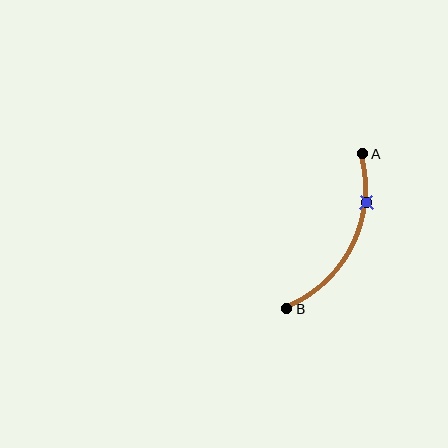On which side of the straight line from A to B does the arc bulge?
The arc bulges to the right of the straight line connecting A and B.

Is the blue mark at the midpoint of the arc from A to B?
No. The blue mark lies on the arc but is closer to endpoint A. The arc midpoint would be at the point on the curve equidistant along the arc from both A and B.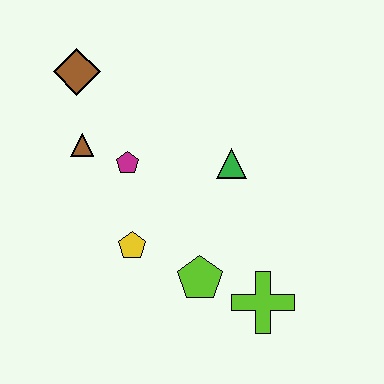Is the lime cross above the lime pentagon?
No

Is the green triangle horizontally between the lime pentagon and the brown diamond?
No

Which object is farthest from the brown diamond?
The lime cross is farthest from the brown diamond.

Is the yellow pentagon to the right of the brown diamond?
Yes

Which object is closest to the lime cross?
The lime pentagon is closest to the lime cross.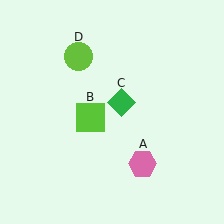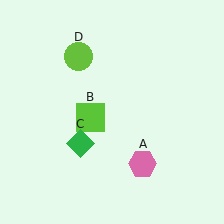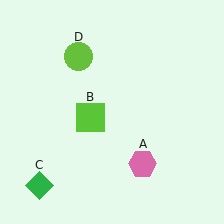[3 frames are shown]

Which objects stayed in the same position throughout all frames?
Pink hexagon (object A) and lime square (object B) and lime circle (object D) remained stationary.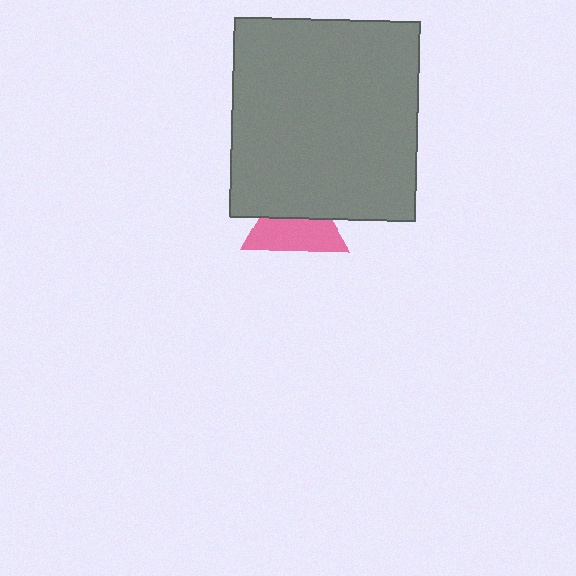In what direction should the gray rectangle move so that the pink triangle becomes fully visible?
The gray rectangle should move up. That is the shortest direction to clear the overlap and leave the pink triangle fully visible.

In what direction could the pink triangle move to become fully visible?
The pink triangle could move down. That would shift it out from behind the gray rectangle entirely.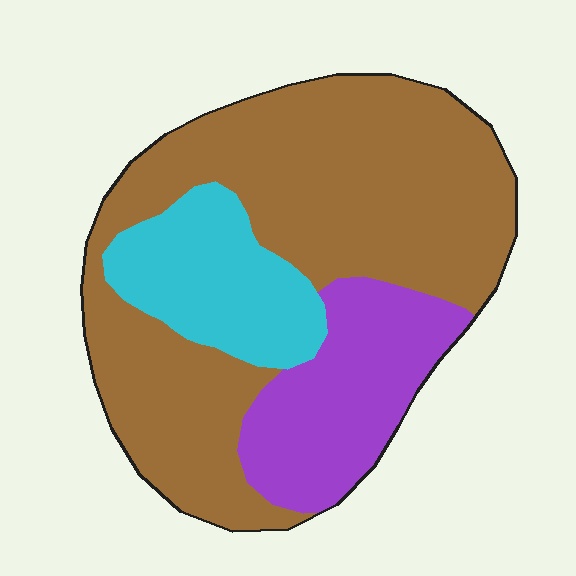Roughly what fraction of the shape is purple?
Purple takes up about one fifth (1/5) of the shape.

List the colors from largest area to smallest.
From largest to smallest: brown, purple, cyan.